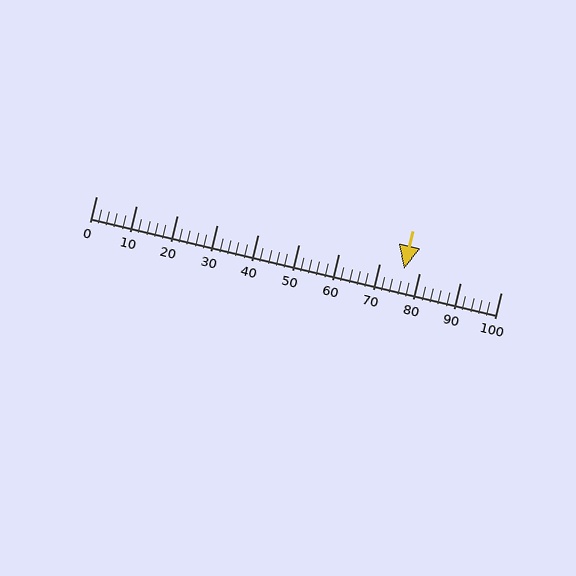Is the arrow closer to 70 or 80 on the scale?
The arrow is closer to 80.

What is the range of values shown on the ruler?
The ruler shows values from 0 to 100.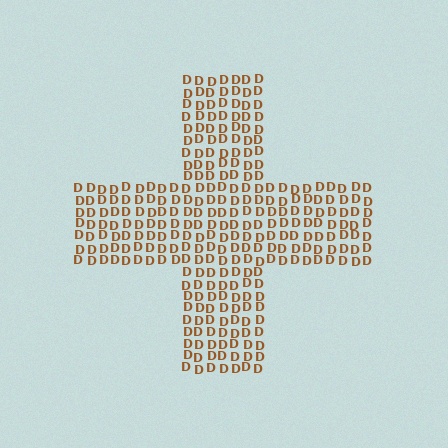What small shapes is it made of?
It is made of small letter D's.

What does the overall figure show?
The overall figure shows a cross.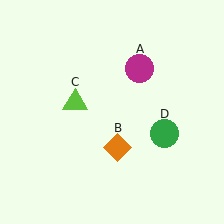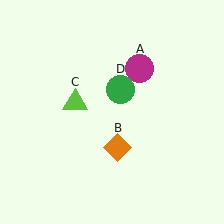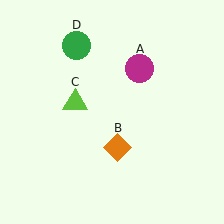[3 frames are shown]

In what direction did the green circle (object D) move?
The green circle (object D) moved up and to the left.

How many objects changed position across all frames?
1 object changed position: green circle (object D).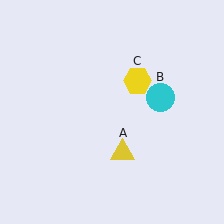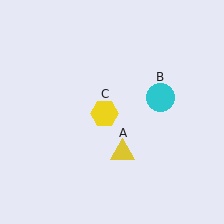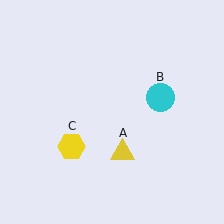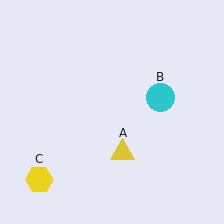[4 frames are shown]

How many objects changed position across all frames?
1 object changed position: yellow hexagon (object C).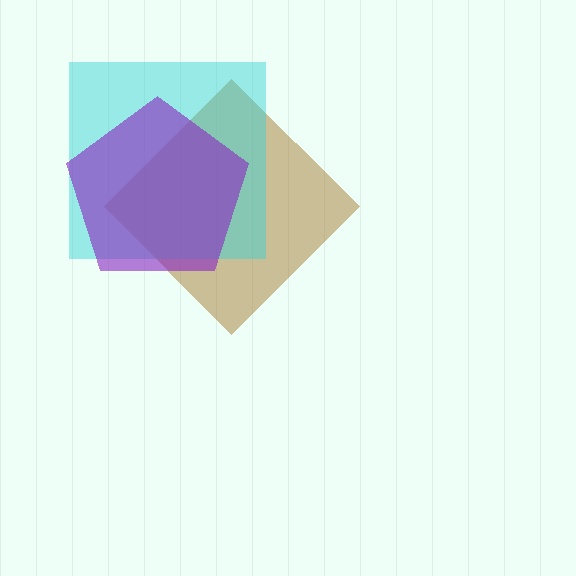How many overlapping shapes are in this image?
There are 3 overlapping shapes in the image.